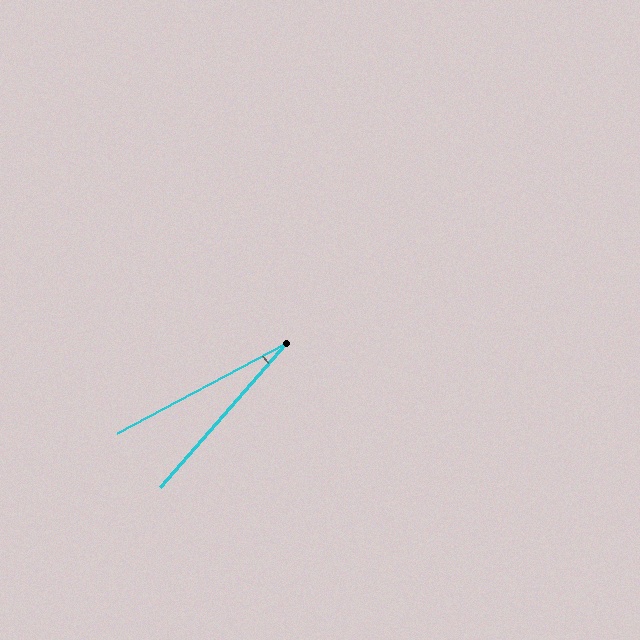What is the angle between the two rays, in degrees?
Approximately 21 degrees.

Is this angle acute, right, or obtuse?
It is acute.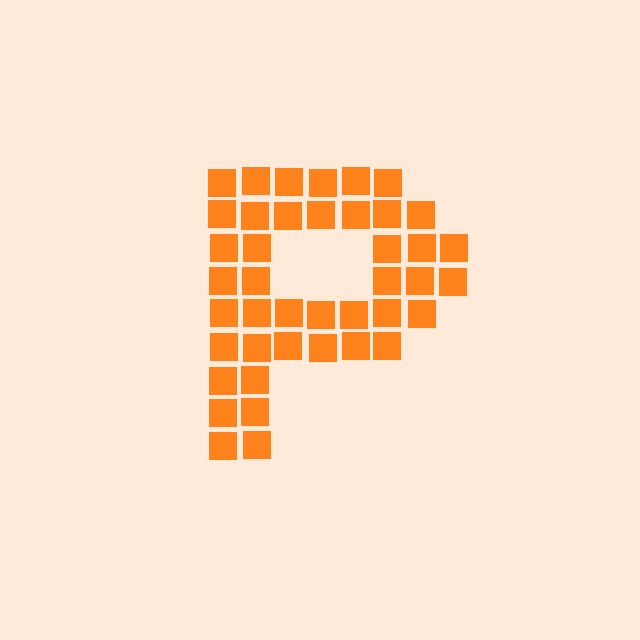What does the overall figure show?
The overall figure shows the letter P.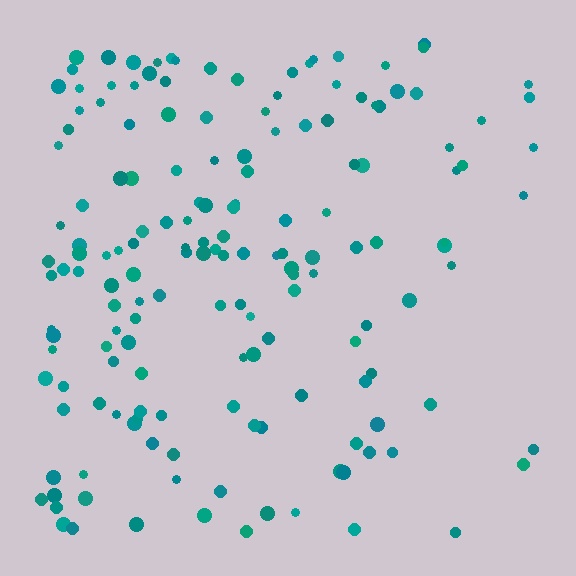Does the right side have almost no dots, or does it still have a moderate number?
Still a moderate number, just noticeably fewer than the left.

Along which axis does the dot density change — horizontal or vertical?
Horizontal.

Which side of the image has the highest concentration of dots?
The left.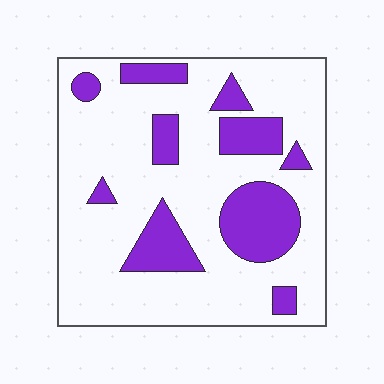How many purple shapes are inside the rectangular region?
10.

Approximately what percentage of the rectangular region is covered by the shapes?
Approximately 25%.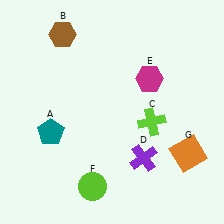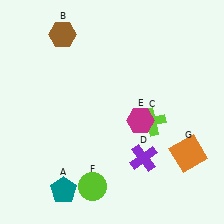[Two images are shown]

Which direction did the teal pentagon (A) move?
The teal pentagon (A) moved down.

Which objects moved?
The objects that moved are: the teal pentagon (A), the magenta hexagon (E).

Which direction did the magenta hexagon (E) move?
The magenta hexagon (E) moved down.